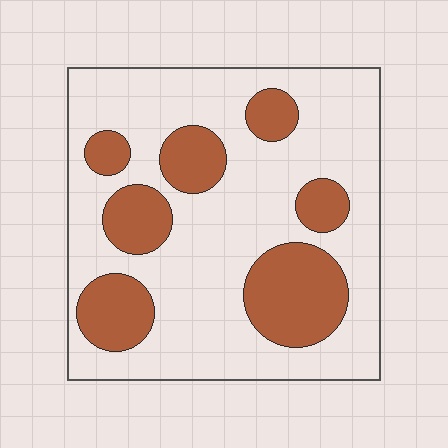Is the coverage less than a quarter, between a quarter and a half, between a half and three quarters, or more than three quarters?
Between a quarter and a half.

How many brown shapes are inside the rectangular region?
7.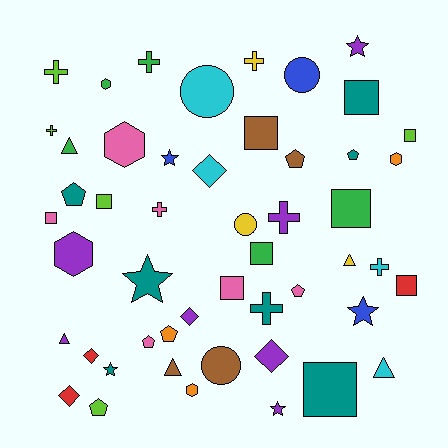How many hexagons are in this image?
There are 5 hexagons.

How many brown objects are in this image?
There are 4 brown objects.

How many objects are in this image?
There are 50 objects.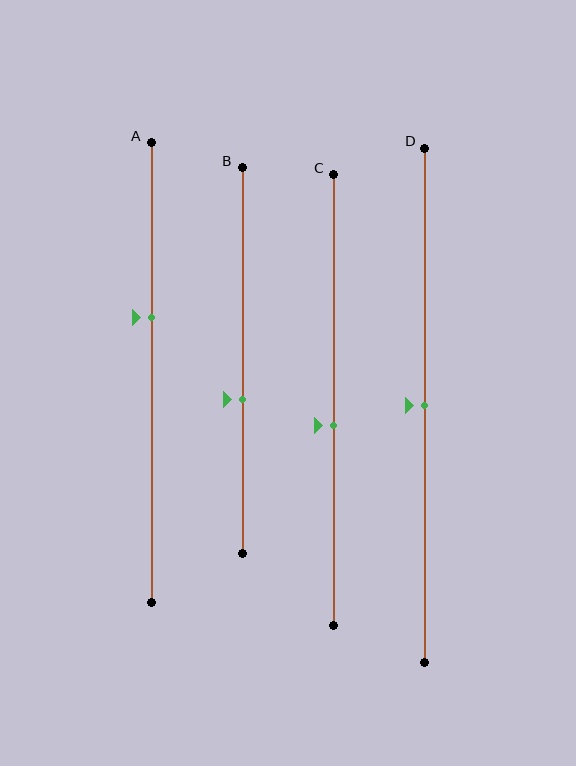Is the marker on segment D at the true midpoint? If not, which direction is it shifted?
Yes, the marker on segment D is at the true midpoint.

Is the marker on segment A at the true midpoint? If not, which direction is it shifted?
No, the marker on segment A is shifted upward by about 12% of the segment length.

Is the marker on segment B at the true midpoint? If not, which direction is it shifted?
No, the marker on segment B is shifted downward by about 10% of the segment length.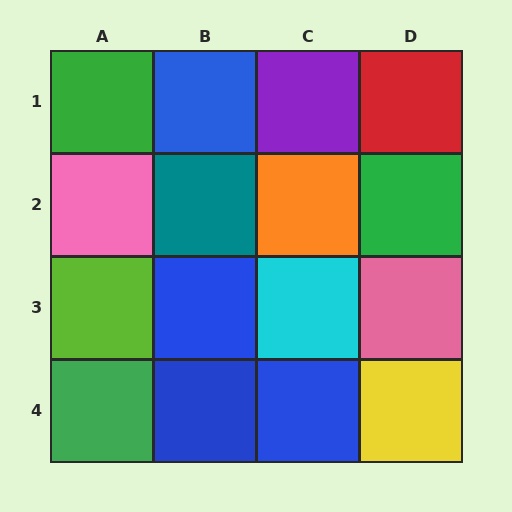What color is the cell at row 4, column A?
Green.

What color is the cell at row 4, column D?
Yellow.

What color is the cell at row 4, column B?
Blue.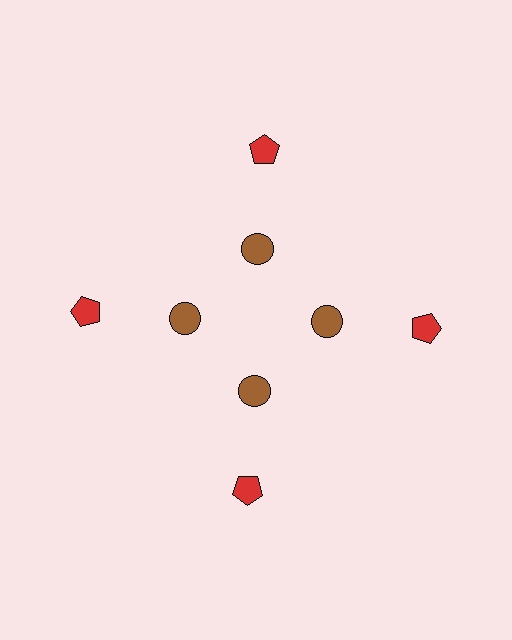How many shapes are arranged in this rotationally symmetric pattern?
There are 8 shapes, arranged in 4 groups of 2.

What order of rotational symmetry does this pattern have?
This pattern has 4-fold rotational symmetry.